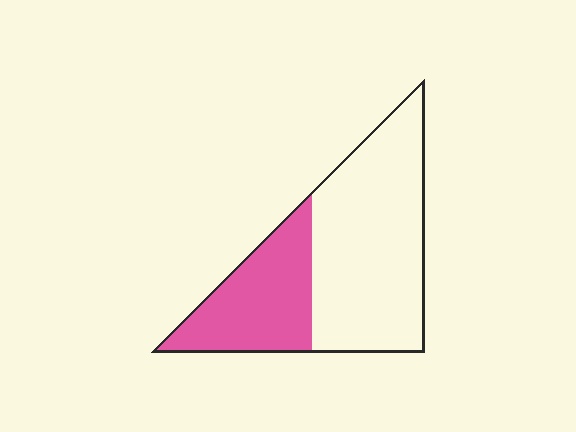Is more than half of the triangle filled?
No.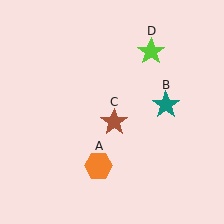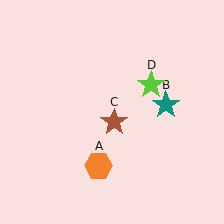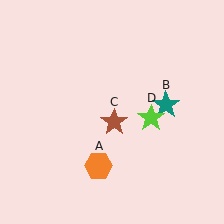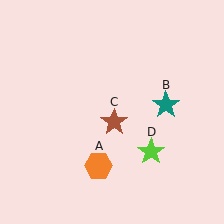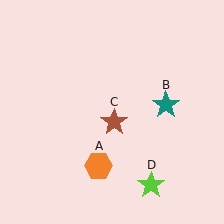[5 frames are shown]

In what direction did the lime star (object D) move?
The lime star (object D) moved down.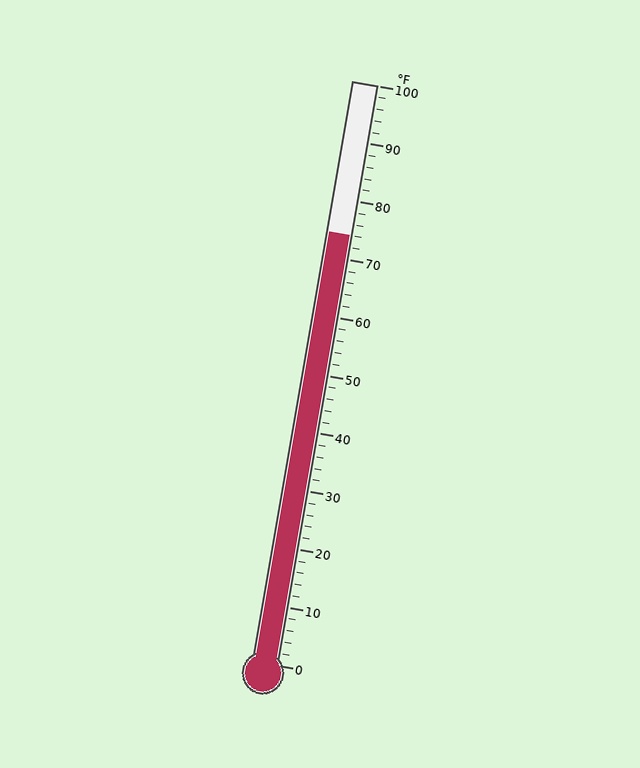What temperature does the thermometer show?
The thermometer shows approximately 74°F.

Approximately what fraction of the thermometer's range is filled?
The thermometer is filled to approximately 75% of its range.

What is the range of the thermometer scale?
The thermometer scale ranges from 0°F to 100°F.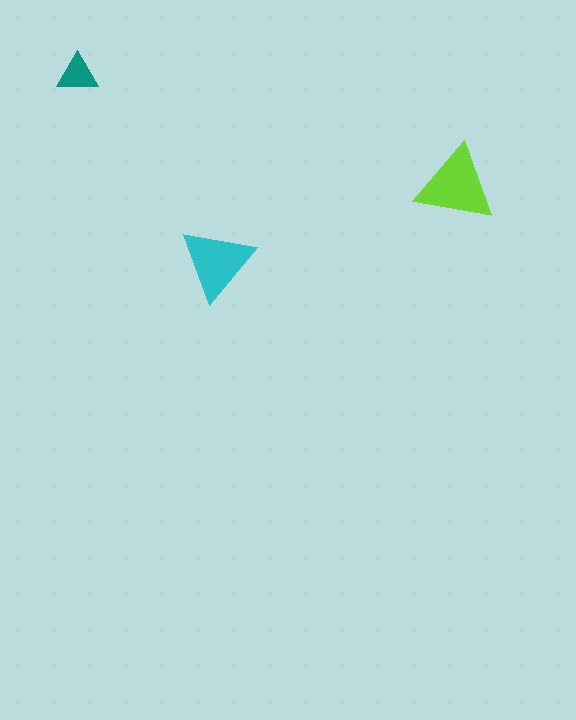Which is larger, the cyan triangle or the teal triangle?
The cyan one.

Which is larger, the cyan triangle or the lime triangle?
The lime one.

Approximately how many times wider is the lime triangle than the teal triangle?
About 2 times wider.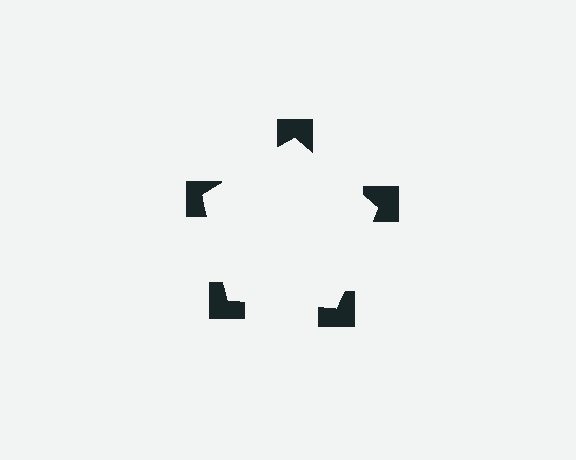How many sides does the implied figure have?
5 sides.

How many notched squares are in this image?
There are 5 — one at each vertex of the illusory pentagon.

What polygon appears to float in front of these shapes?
An illusory pentagon — its edges are inferred from the aligned wedge cuts in the notched squares, not physically drawn.